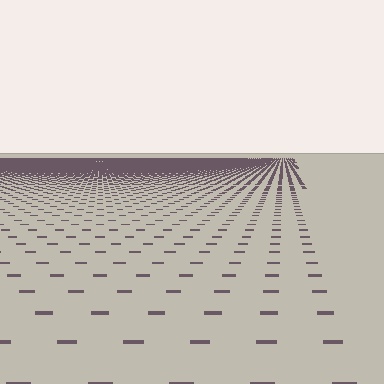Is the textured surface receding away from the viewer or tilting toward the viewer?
The surface is receding away from the viewer. Texture elements get smaller and denser toward the top.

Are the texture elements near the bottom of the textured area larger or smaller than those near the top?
Larger. Near the bottom, elements are closer to the viewer and appear at a bigger on-screen size.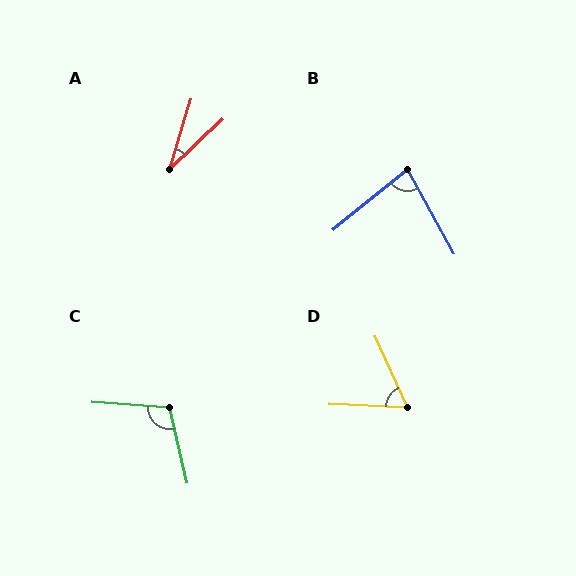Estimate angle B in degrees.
Approximately 80 degrees.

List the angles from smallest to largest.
A (30°), D (63°), B (80°), C (107°).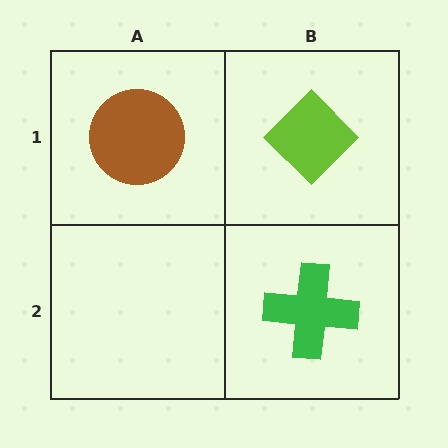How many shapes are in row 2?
1 shape.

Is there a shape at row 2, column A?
No, that cell is empty.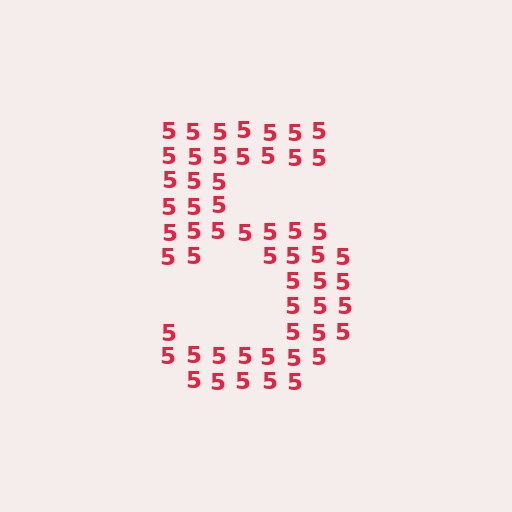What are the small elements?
The small elements are digit 5's.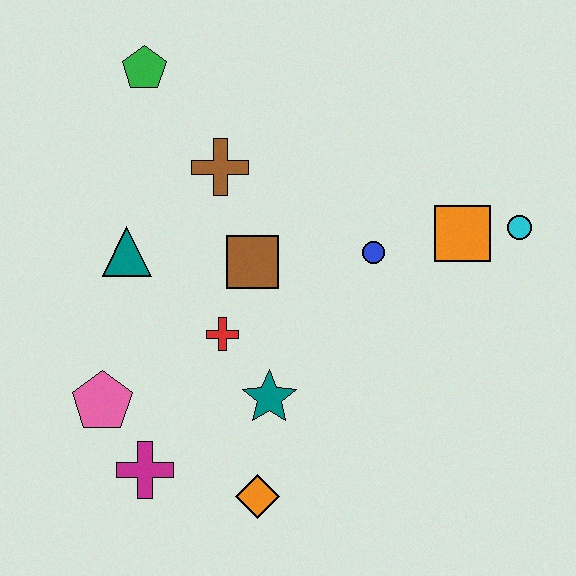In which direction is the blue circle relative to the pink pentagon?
The blue circle is to the right of the pink pentagon.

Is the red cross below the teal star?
No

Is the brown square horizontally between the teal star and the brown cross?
Yes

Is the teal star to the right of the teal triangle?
Yes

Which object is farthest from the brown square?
The cyan circle is farthest from the brown square.